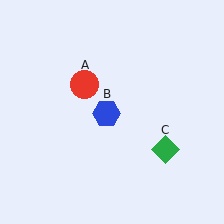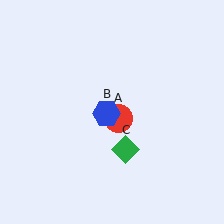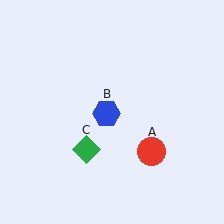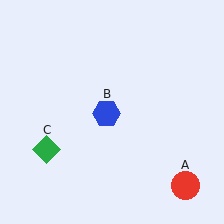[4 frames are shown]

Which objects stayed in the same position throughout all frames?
Blue hexagon (object B) remained stationary.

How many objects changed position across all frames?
2 objects changed position: red circle (object A), green diamond (object C).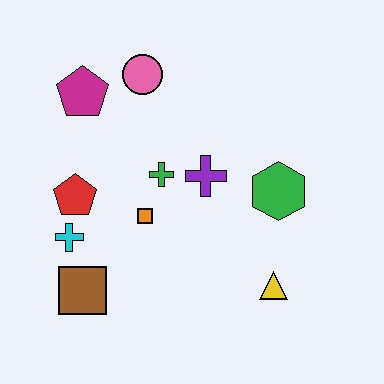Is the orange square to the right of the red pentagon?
Yes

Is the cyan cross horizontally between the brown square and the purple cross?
No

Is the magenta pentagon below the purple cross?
No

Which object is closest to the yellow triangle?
The green hexagon is closest to the yellow triangle.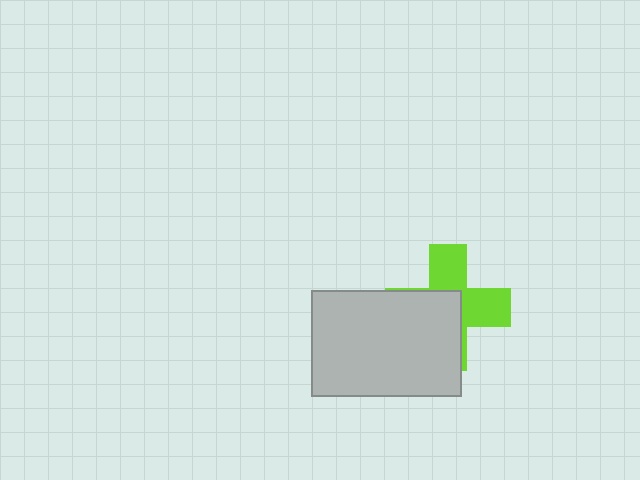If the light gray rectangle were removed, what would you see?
You would see the complete lime cross.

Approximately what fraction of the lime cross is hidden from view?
Roughly 51% of the lime cross is hidden behind the light gray rectangle.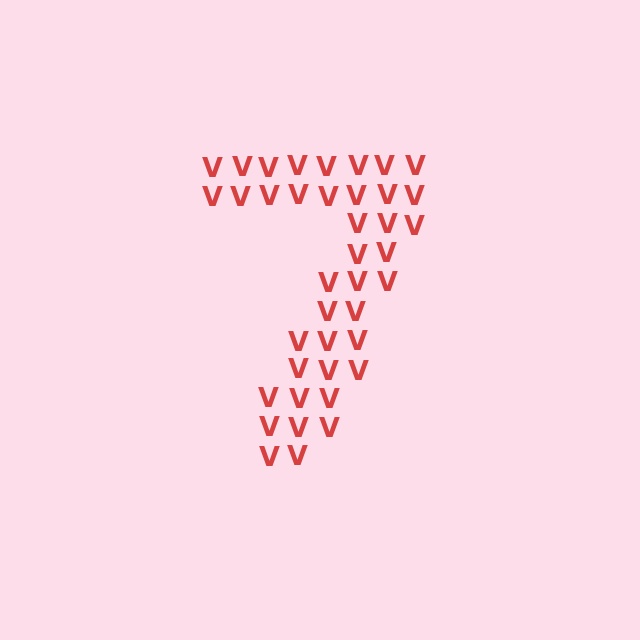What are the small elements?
The small elements are letter V's.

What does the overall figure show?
The overall figure shows the digit 7.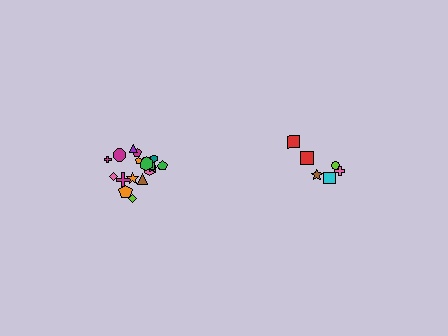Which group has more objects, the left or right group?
The left group.